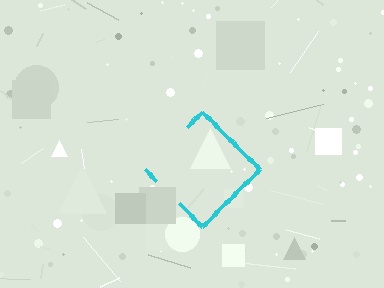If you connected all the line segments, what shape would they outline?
They would outline a diamond.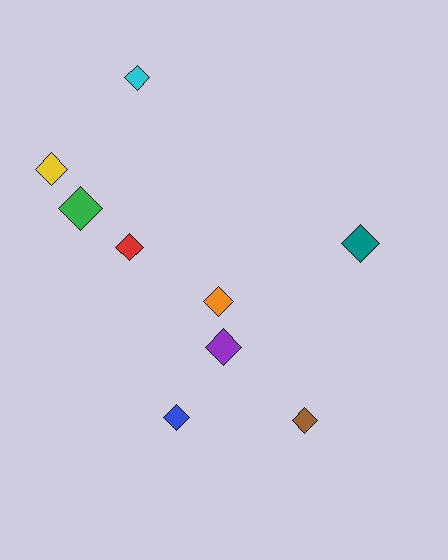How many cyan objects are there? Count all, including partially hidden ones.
There is 1 cyan object.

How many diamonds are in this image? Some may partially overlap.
There are 9 diamonds.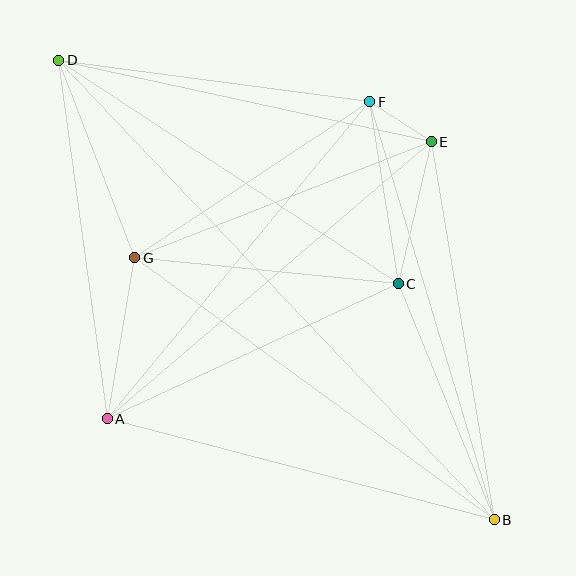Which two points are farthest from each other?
Points B and D are farthest from each other.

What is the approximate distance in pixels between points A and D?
The distance between A and D is approximately 362 pixels.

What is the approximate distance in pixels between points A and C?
The distance between A and C is approximately 321 pixels.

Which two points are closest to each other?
Points E and F are closest to each other.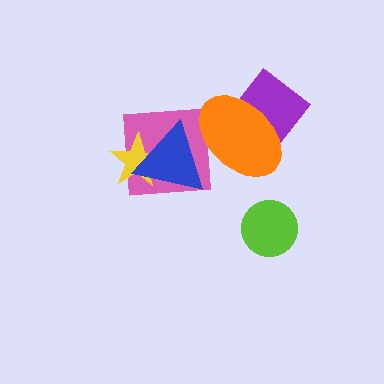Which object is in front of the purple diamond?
The orange ellipse is in front of the purple diamond.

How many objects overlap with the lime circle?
0 objects overlap with the lime circle.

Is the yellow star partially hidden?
Yes, it is partially covered by another shape.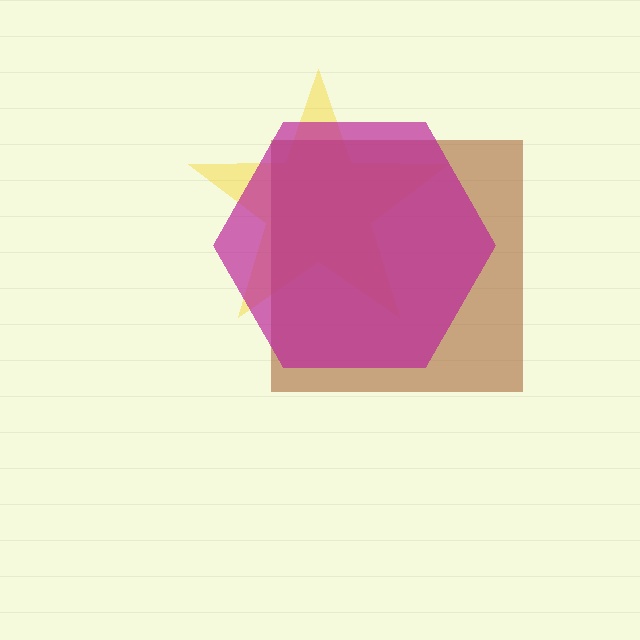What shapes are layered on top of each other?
The layered shapes are: a yellow star, a brown square, a magenta hexagon.